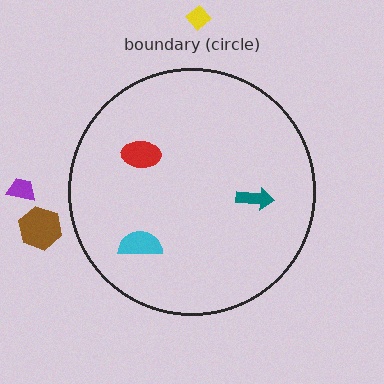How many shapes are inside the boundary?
3 inside, 3 outside.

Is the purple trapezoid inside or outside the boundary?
Outside.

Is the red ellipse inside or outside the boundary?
Inside.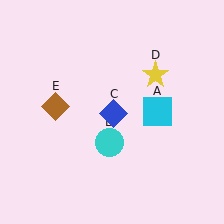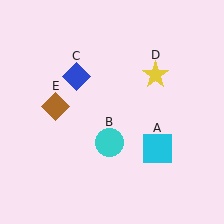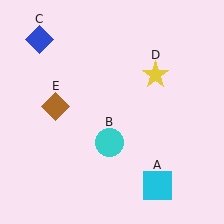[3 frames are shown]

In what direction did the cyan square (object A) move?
The cyan square (object A) moved down.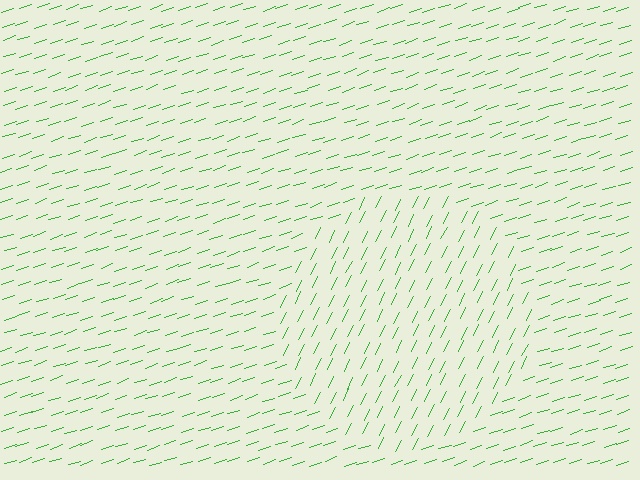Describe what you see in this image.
The image is filled with small green line segments. A circle region in the image has lines oriented differently from the surrounding lines, creating a visible texture boundary.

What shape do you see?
I see a circle.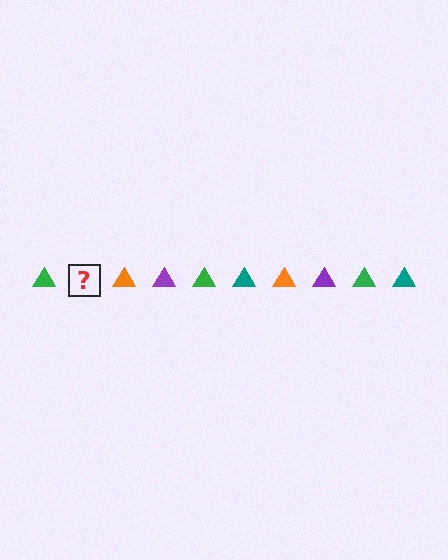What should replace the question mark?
The question mark should be replaced with a teal triangle.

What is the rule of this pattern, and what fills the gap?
The rule is that the pattern cycles through green, teal, orange, purple triangles. The gap should be filled with a teal triangle.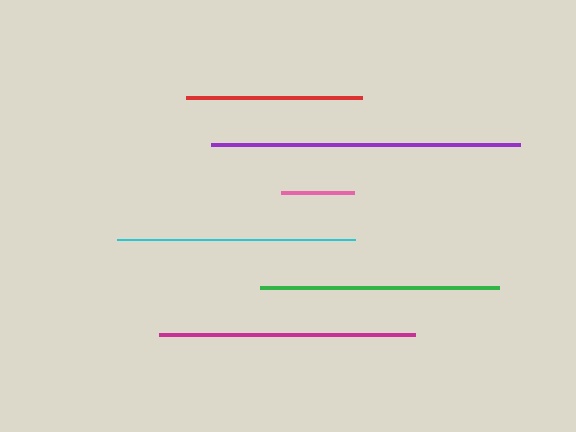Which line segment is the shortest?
The pink line is the shortest at approximately 73 pixels.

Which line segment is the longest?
The purple line is the longest at approximately 309 pixels.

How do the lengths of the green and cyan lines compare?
The green and cyan lines are approximately the same length.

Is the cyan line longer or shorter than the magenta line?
The magenta line is longer than the cyan line.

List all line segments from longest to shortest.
From longest to shortest: purple, magenta, green, cyan, red, pink.